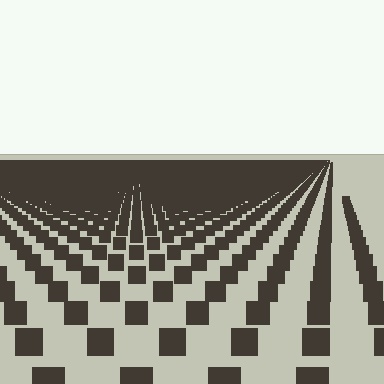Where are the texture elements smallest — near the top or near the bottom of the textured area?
Near the top.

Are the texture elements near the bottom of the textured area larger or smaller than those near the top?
Larger. Near the bottom, elements are closer to the viewer and appear at a bigger on-screen size.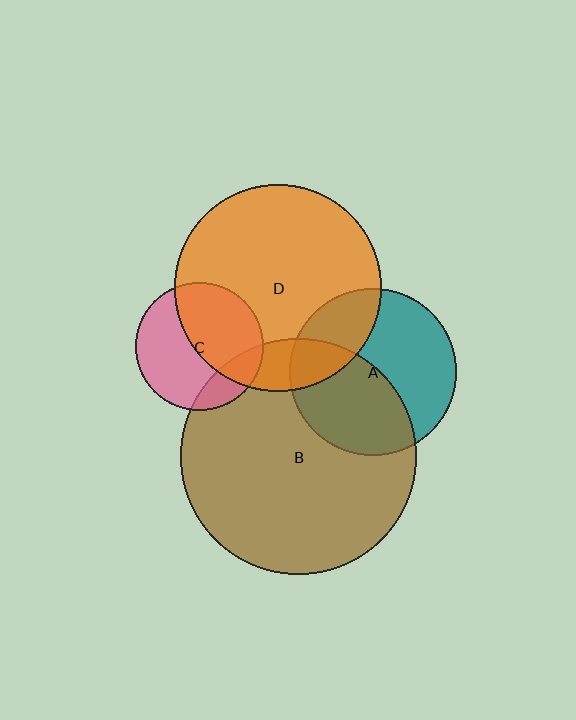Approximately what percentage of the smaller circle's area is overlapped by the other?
Approximately 25%.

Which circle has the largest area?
Circle B (brown).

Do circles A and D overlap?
Yes.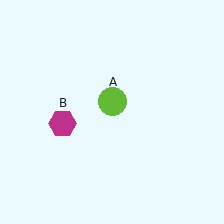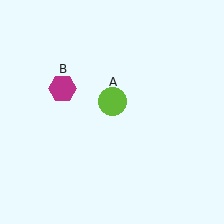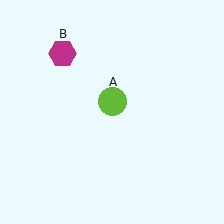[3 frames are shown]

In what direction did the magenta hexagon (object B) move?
The magenta hexagon (object B) moved up.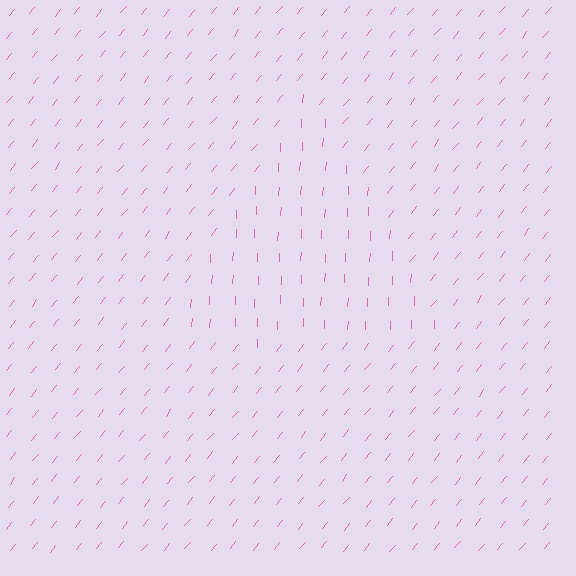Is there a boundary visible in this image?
Yes, there is a texture boundary formed by a change in line orientation.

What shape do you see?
I see a triangle.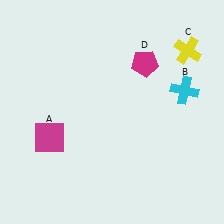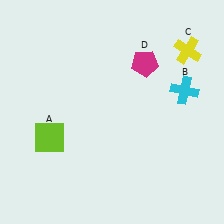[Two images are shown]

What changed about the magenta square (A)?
In Image 1, A is magenta. In Image 2, it changed to lime.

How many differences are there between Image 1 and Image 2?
There is 1 difference between the two images.